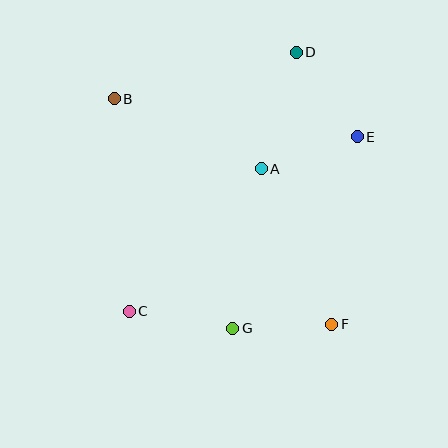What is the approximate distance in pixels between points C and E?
The distance between C and E is approximately 287 pixels.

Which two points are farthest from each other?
Points B and F are farthest from each other.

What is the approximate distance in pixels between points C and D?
The distance between C and D is approximately 308 pixels.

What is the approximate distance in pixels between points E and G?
The distance between E and G is approximately 228 pixels.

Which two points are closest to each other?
Points F and G are closest to each other.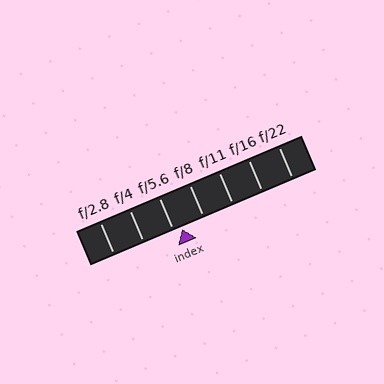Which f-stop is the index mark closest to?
The index mark is closest to f/5.6.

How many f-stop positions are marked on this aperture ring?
There are 7 f-stop positions marked.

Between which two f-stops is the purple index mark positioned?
The index mark is between f/5.6 and f/8.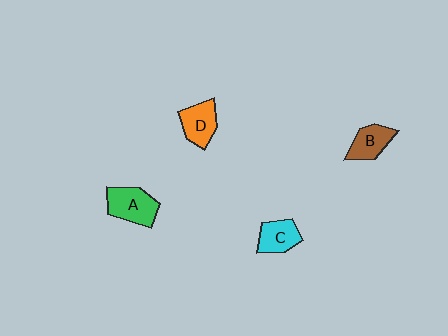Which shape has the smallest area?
Shape C (cyan).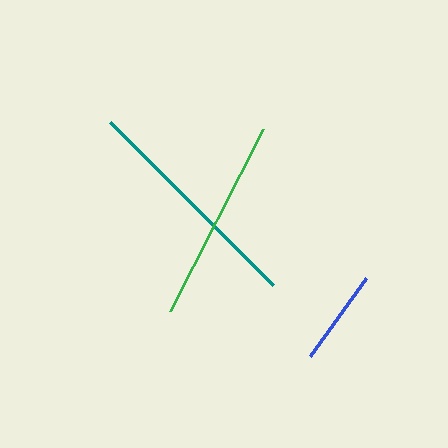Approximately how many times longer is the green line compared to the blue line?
The green line is approximately 2.1 times the length of the blue line.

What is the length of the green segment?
The green segment is approximately 205 pixels long.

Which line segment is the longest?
The teal line is the longest at approximately 230 pixels.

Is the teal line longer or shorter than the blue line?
The teal line is longer than the blue line.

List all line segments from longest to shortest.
From longest to shortest: teal, green, blue.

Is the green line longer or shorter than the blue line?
The green line is longer than the blue line.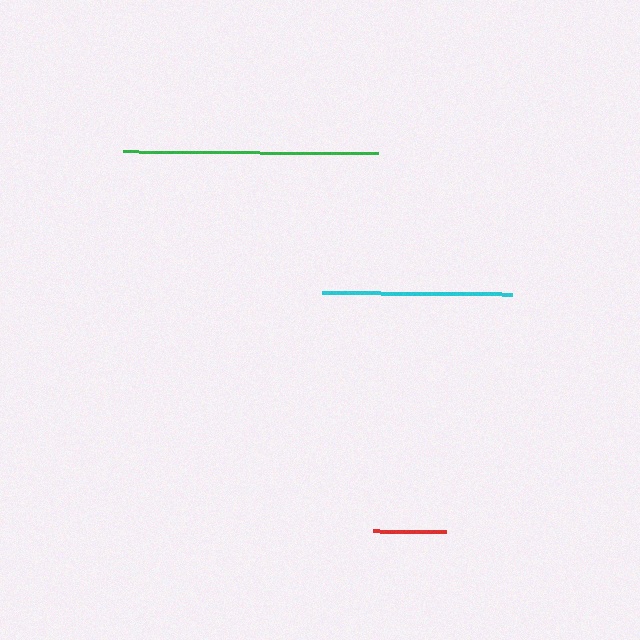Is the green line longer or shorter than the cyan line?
The green line is longer than the cyan line.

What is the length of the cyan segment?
The cyan segment is approximately 190 pixels long.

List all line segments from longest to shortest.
From longest to shortest: green, cyan, red.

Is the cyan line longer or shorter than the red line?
The cyan line is longer than the red line.